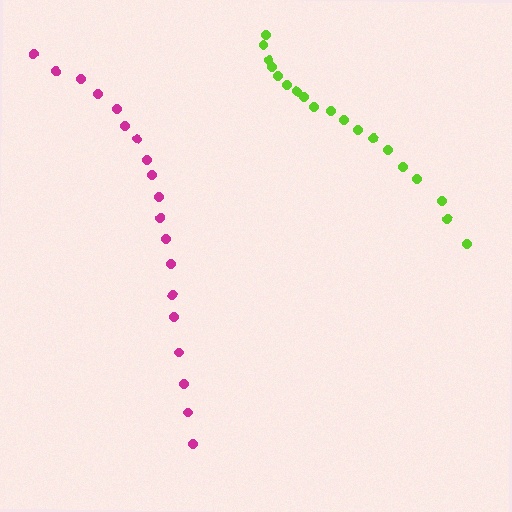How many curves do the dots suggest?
There are 2 distinct paths.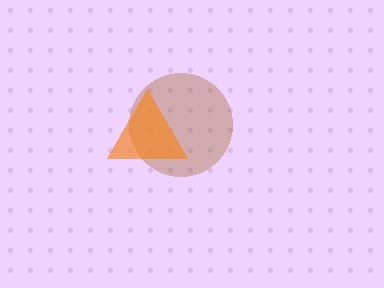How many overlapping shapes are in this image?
There are 2 overlapping shapes in the image.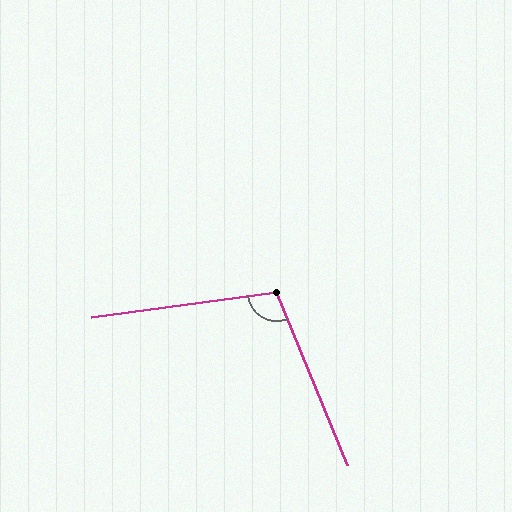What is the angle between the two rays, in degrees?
Approximately 105 degrees.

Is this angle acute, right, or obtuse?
It is obtuse.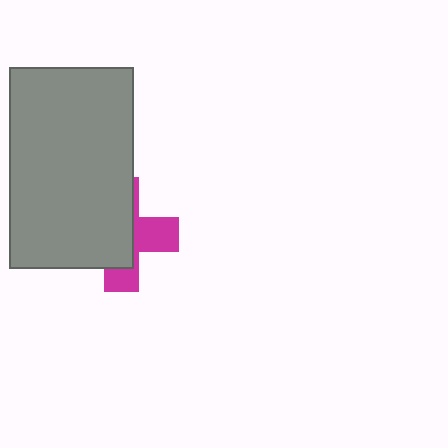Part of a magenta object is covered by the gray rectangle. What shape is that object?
It is a cross.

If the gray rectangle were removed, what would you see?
You would see the complete magenta cross.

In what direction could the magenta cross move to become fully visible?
The magenta cross could move right. That would shift it out from behind the gray rectangle entirely.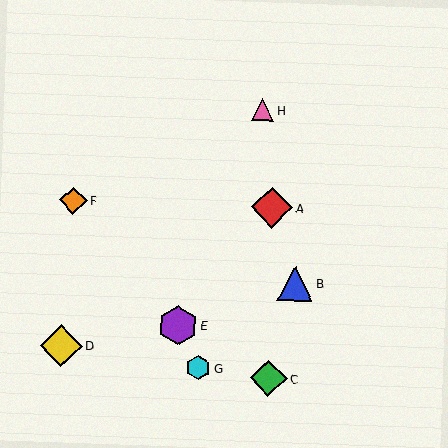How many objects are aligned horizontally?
2 objects (A, F) are aligned horizontally.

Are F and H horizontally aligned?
No, F is at y≈200 and H is at y≈110.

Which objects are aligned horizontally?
Objects A, F are aligned horizontally.